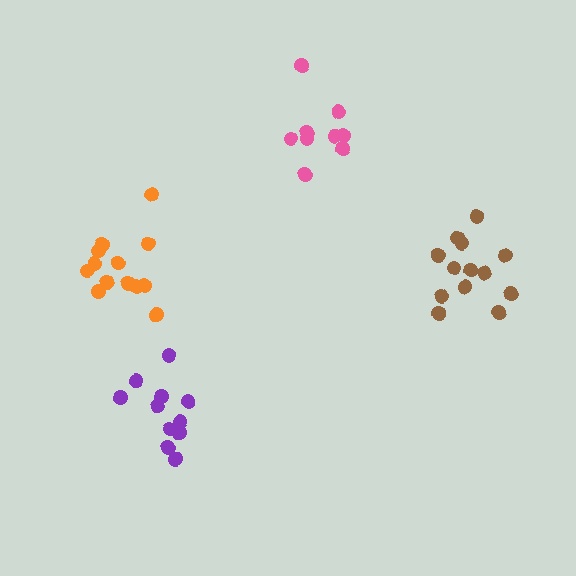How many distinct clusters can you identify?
There are 4 distinct clusters.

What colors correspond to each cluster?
The clusters are colored: orange, brown, pink, purple.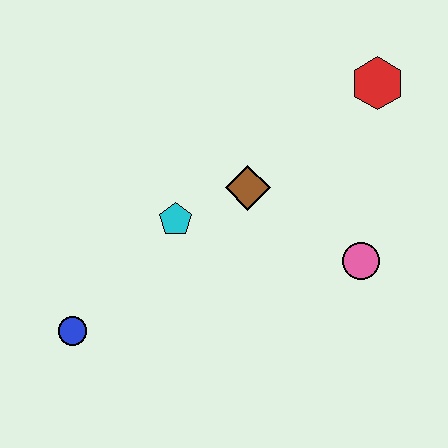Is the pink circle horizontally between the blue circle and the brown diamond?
No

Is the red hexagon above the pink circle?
Yes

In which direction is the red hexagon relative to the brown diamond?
The red hexagon is to the right of the brown diamond.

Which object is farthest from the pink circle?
The blue circle is farthest from the pink circle.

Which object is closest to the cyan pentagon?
The brown diamond is closest to the cyan pentagon.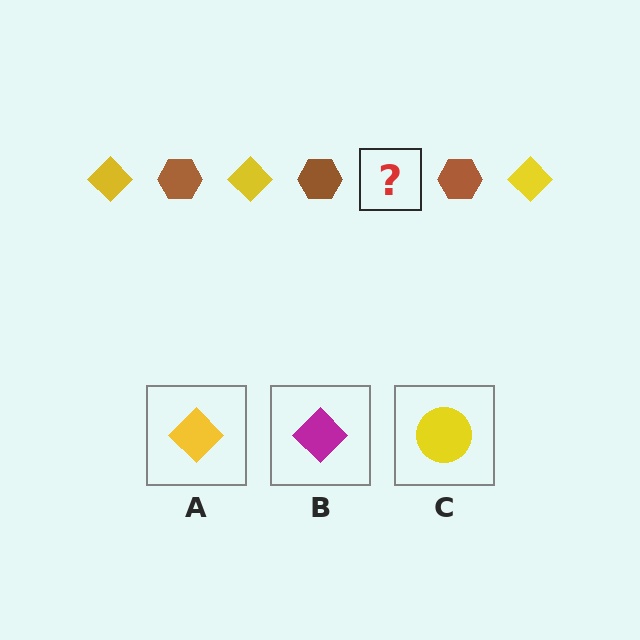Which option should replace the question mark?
Option A.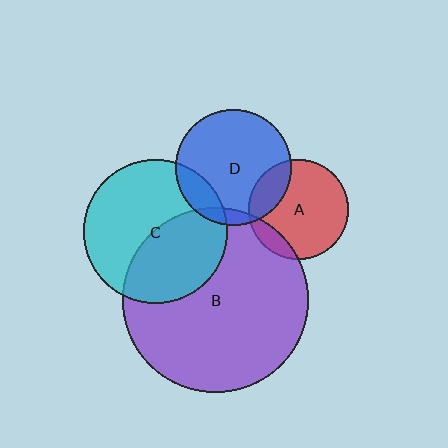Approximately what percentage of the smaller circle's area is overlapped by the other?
Approximately 5%.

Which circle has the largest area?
Circle B (purple).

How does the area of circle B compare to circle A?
Approximately 3.5 times.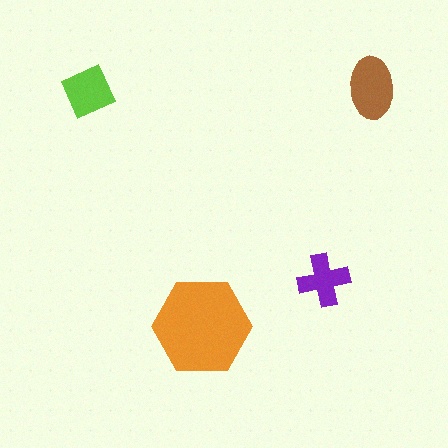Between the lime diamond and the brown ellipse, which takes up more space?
The brown ellipse.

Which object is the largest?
The orange hexagon.